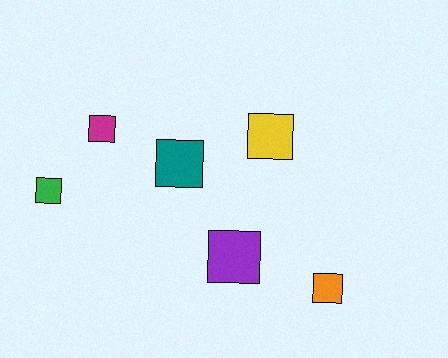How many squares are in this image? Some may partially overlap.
There are 6 squares.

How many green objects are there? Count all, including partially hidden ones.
There is 1 green object.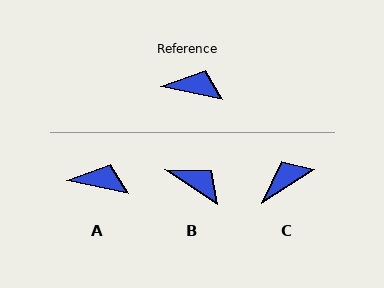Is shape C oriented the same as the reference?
No, it is off by about 45 degrees.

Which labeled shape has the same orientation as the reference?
A.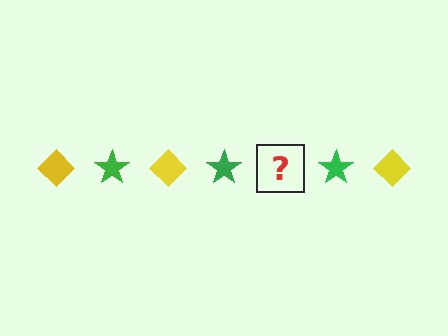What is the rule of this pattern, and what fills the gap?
The rule is that the pattern alternates between yellow diamond and green star. The gap should be filled with a yellow diamond.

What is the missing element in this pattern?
The missing element is a yellow diamond.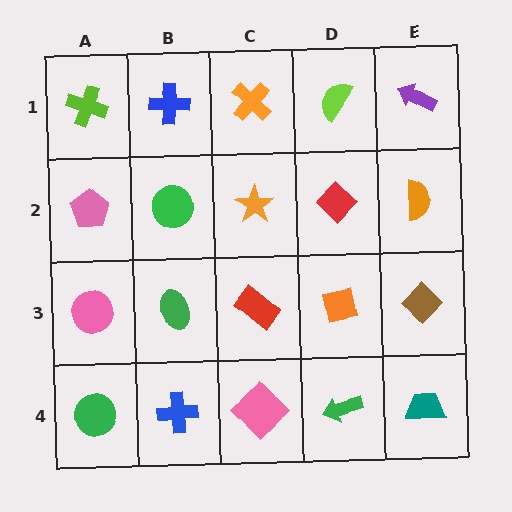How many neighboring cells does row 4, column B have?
3.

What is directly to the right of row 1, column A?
A blue cross.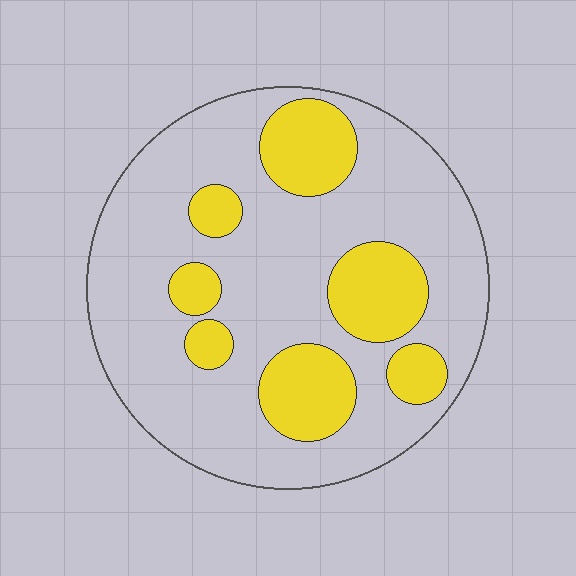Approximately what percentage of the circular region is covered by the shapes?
Approximately 25%.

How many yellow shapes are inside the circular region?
7.